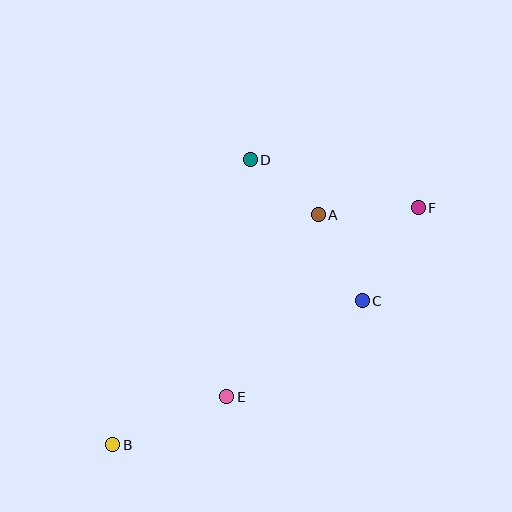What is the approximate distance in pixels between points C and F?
The distance between C and F is approximately 108 pixels.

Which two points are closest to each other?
Points A and D are closest to each other.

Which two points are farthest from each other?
Points B and F are farthest from each other.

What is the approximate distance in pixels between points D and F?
The distance between D and F is approximately 175 pixels.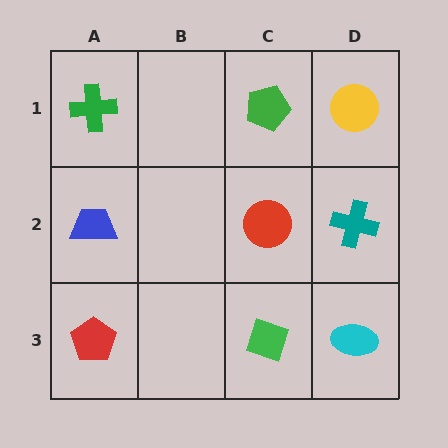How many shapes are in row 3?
3 shapes.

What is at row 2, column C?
A red circle.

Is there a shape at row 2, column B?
No, that cell is empty.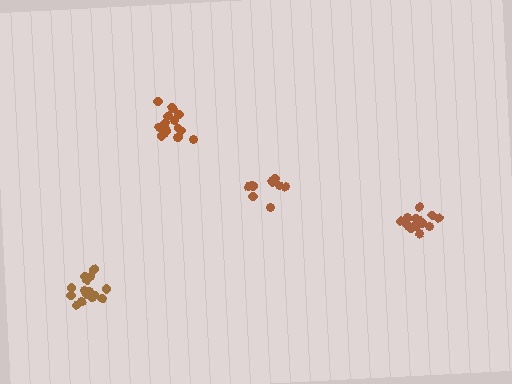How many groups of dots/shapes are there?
There are 4 groups.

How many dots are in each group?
Group 1: 15 dots, Group 2: 9 dots, Group 3: 15 dots, Group 4: 14 dots (53 total).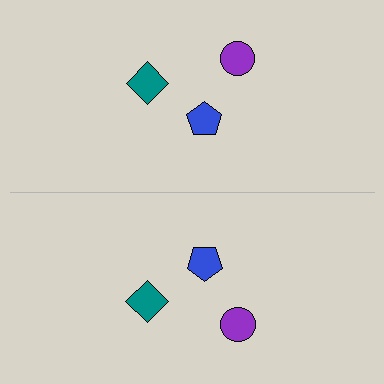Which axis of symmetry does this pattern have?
The pattern has a horizontal axis of symmetry running through the center of the image.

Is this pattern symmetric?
Yes, this pattern has bilateral (reflection) symmetry.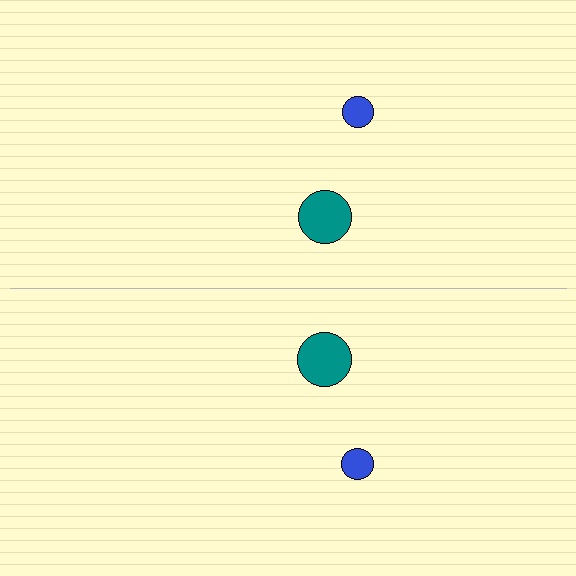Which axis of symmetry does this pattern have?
The pattern has a horizontal axis of symmetry running through the center of the image.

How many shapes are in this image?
There are 4 shapes in this image.